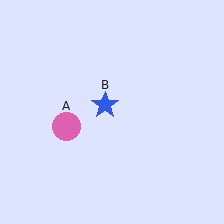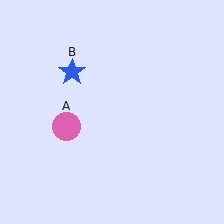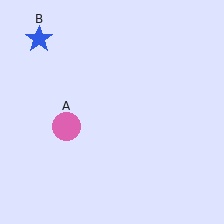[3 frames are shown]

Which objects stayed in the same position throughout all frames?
Pink circle (object A) remained stationary.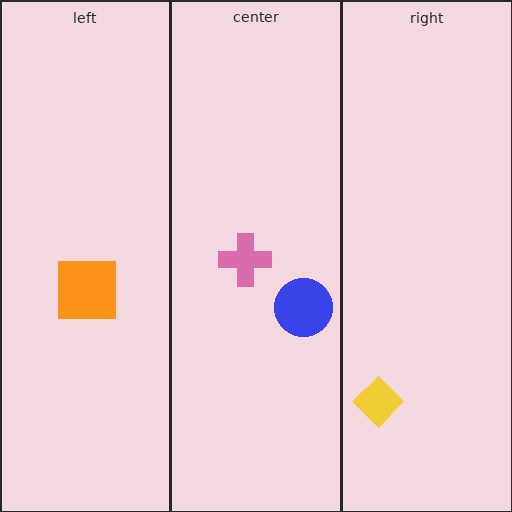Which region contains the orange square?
The left region.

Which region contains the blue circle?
The center region.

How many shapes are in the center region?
2.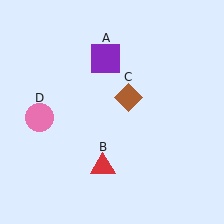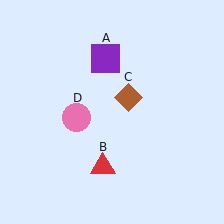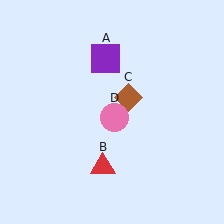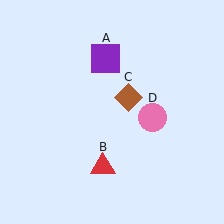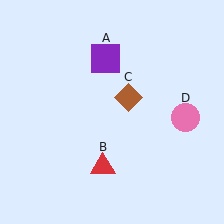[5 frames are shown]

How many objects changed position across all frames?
1 object changed position: pink circle (object D).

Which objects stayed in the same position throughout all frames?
Purple square (object A) and red triangle (object B) and brown diamond (object C) remained stationary.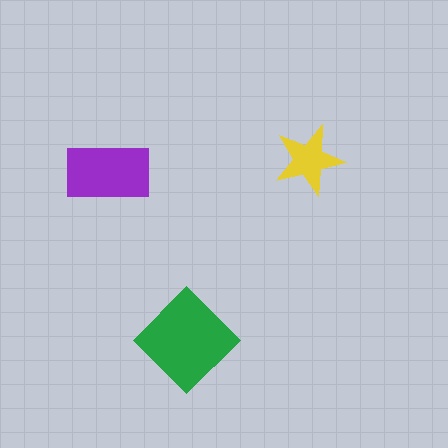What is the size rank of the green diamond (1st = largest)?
1st.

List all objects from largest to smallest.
The green diamond, the purple rectangle, the yellow star.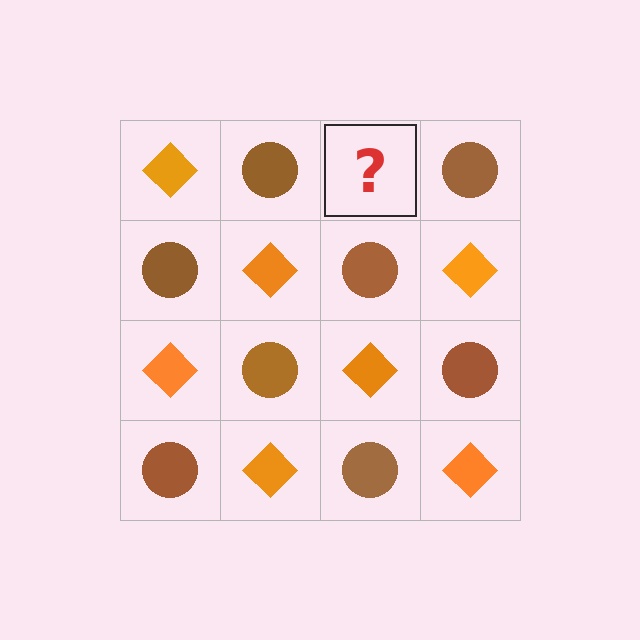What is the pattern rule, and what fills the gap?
The rule is that it alternates orange diamond and brown circle in a checkerboard pattern. The gap should be filled with an orange diamond.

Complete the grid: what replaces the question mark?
The question mark should be replaced with an orange diamond.